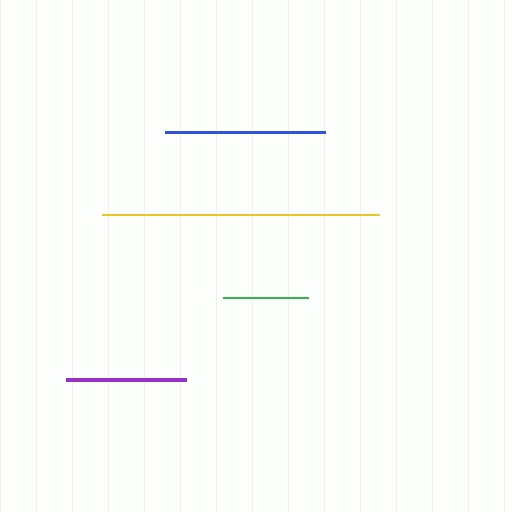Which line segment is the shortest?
The green line is the shortest at approximately 84 pixels.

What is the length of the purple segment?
The purple segment is approximately 120 pixels long.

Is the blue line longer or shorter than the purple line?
The blue line is longer than the purple line.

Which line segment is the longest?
The yellow line is the longest at approximately 277 pixels.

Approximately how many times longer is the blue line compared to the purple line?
The blue line is approximately 1.3 times the length of the purple line.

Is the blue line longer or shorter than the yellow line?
The yellow line is longer than the blue line.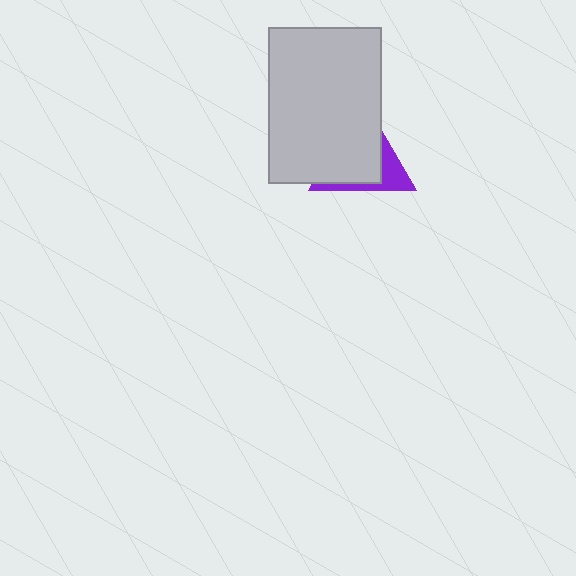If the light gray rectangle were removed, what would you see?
You would see the complete purple triangle.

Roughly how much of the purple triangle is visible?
A small part of it is visible (roughly 32%).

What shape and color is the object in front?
The object in front is a light gray rectangle.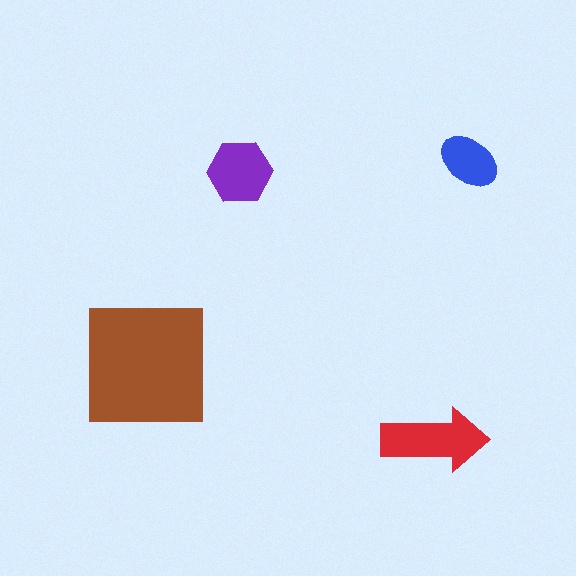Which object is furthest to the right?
The blue ellipse is rightmost.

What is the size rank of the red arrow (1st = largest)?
2nd.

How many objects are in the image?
There are 4 objects in the image.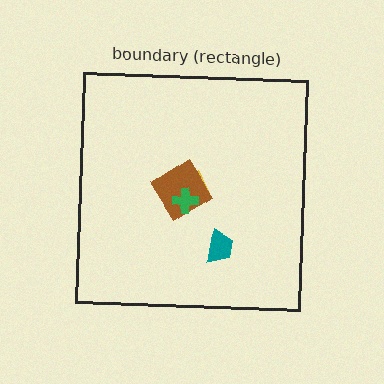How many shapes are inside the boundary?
5 inside, 0 outside.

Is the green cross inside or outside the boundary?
Inside.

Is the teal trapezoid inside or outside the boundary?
Inside.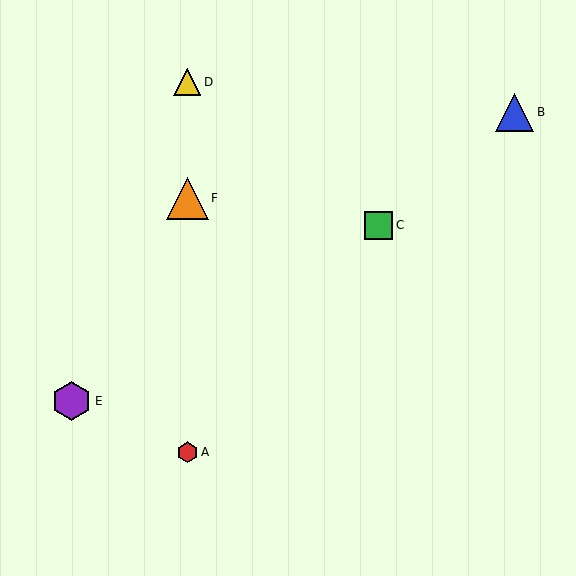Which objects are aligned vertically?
Objects A, D, F are aligned vertically.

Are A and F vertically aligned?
Yes, both are at x≈187.